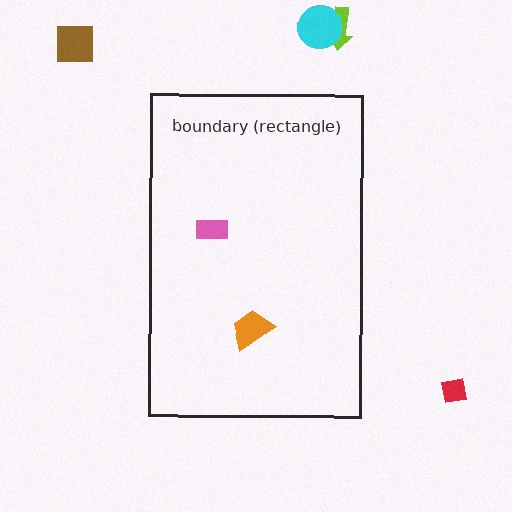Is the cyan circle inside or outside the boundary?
Outside.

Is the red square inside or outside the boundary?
Outside.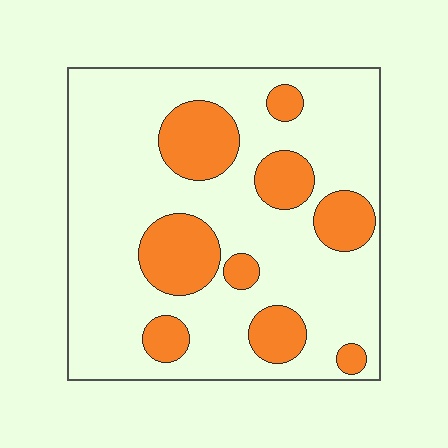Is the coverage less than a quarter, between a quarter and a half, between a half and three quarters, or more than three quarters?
Less than a quarter.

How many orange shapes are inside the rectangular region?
9.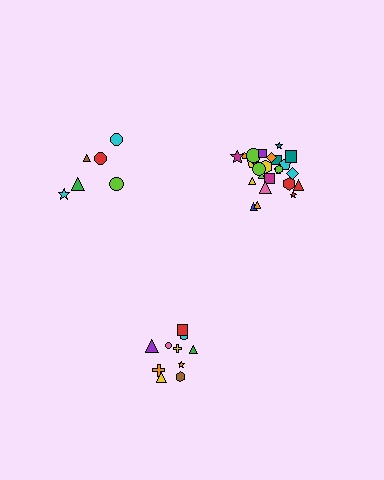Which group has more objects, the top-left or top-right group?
The top-right group.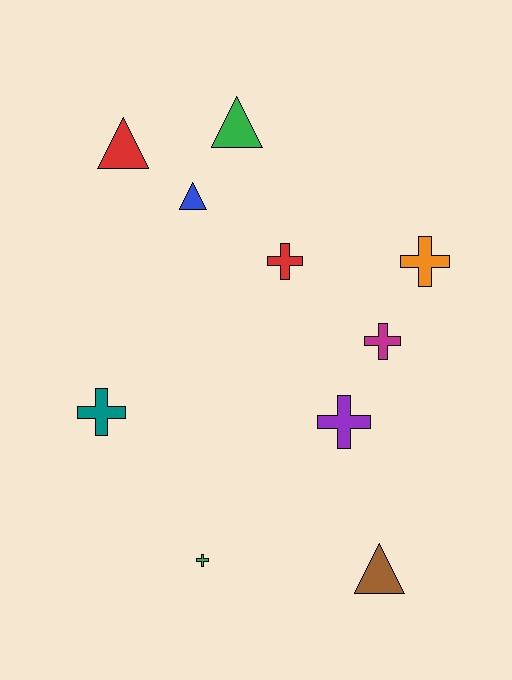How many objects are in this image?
There are 10 objects.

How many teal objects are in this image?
There is 1 teal object.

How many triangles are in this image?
There are 4 triangles.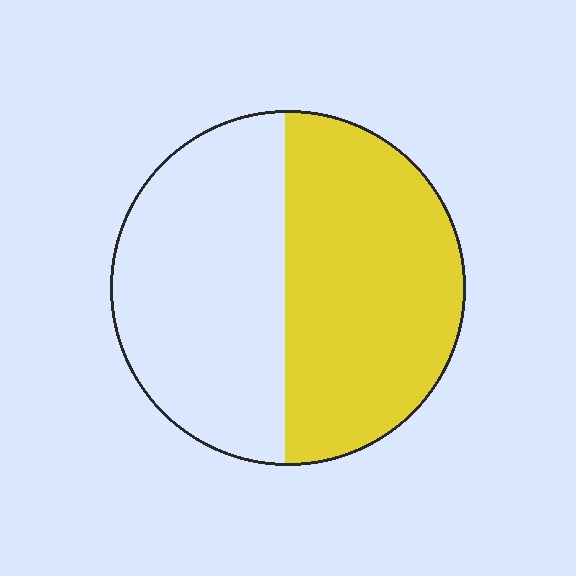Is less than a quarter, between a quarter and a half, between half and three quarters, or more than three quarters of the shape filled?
Between half and three quarters.